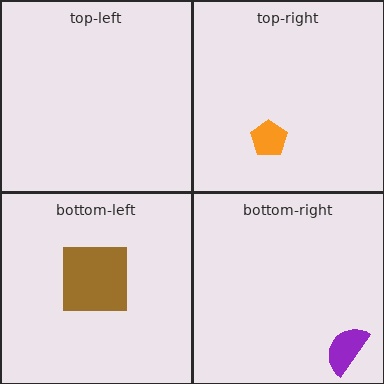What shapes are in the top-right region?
The orange pentagon.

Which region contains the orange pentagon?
The top-right region.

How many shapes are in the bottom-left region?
1.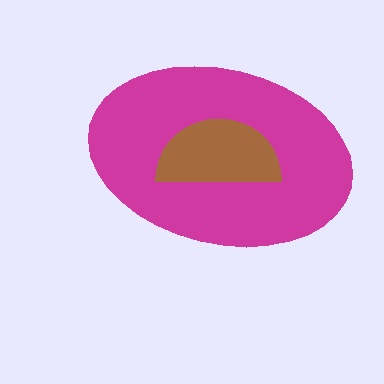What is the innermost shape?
The brown semicircle.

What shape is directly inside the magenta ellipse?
The brown semicircle.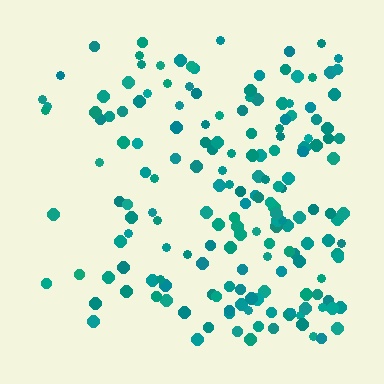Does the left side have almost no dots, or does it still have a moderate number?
Still a moderate number, just noticeably fewer than the right.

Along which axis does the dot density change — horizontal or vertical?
Horizontal.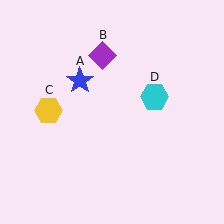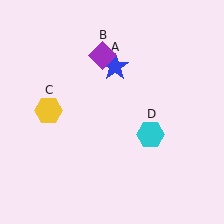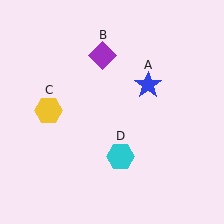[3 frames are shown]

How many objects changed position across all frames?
2 objects changed position: blue star (object A), cyan hexagon (object D).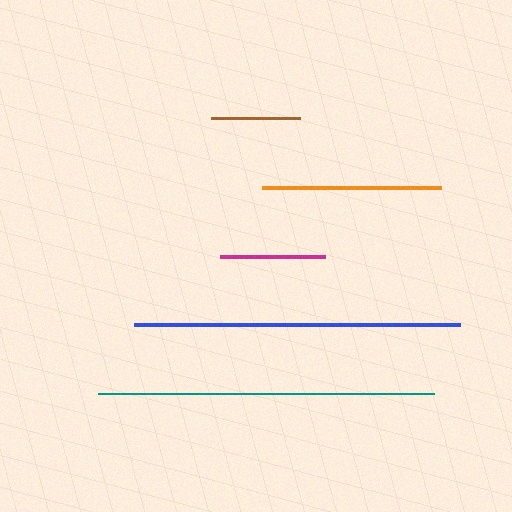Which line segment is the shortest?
The brown line is the shortest at approximately 89 pixels.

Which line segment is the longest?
The teal line is the longest at approximately 336 pixels.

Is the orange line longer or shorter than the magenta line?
The orange line is longer than the magenta line.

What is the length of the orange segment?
The orange segment is approximately 179 pixels long.